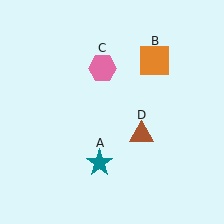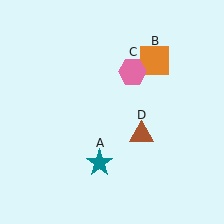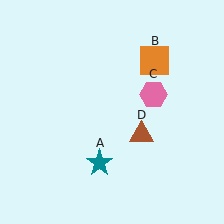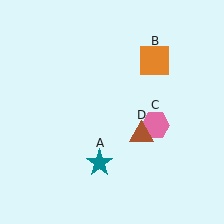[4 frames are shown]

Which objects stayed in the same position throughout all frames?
Teal star (object A) and orange square (object B) and brown triangle (object D) remained stationary.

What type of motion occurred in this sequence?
The pink hexagon (object C) rotated clockwise around the center of the scene.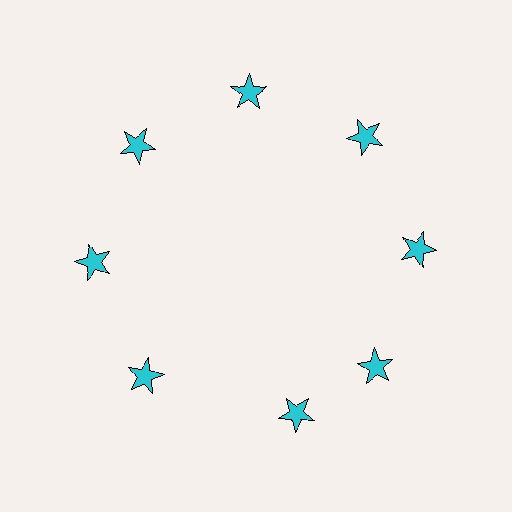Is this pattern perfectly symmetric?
No. The 8 cyan stars are arranged in a ring, but one element near the 6 o'clock position is rotated out of alignment along the ring, breaking the 8-fold rotational symmetry.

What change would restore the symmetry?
The symmetry would be restored by rotating it back into even spacing with its neighbors so that all 8 stars sit at equal angles and equal distance from the center.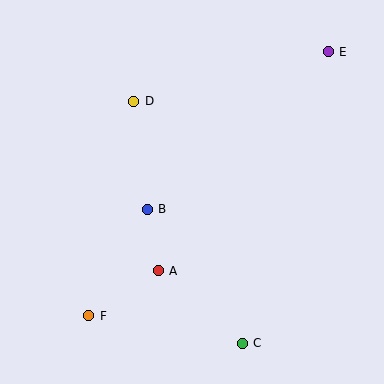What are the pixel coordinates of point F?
Point F is at (89, 316).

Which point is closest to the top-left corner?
Point D is closest to the top-left corner.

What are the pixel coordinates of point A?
Point A is at (158, 271).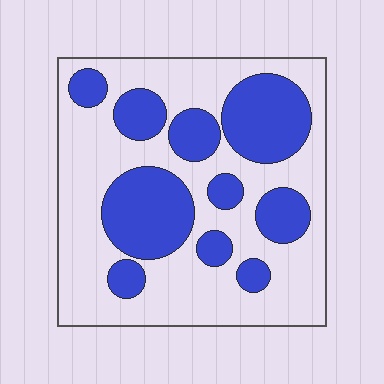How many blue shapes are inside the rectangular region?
10.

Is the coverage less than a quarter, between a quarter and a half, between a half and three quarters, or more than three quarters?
Between a quarter and a half.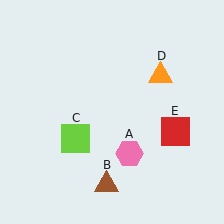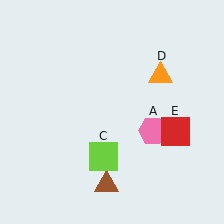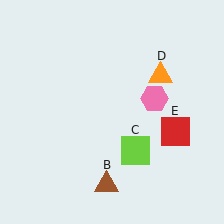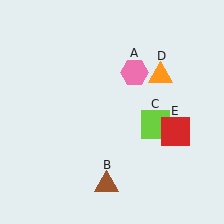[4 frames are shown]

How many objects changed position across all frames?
2 objects changed position: pink hexagon (object A), lime square (object C).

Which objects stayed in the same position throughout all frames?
Brown triangle (object B) and orange triangle (object D) and red square (object E) remained stationary.